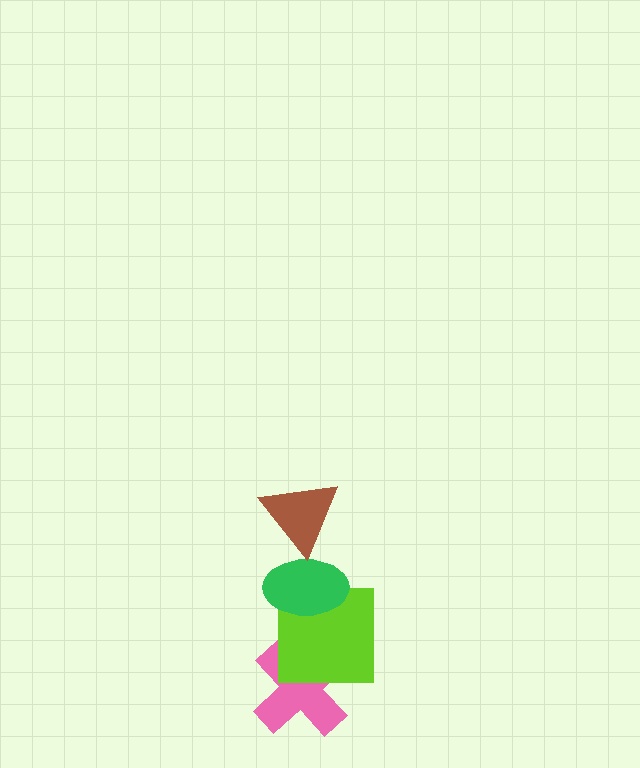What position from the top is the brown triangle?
The brown triangle is 1st from the top.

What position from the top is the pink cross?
The pink cross is 4th from the top.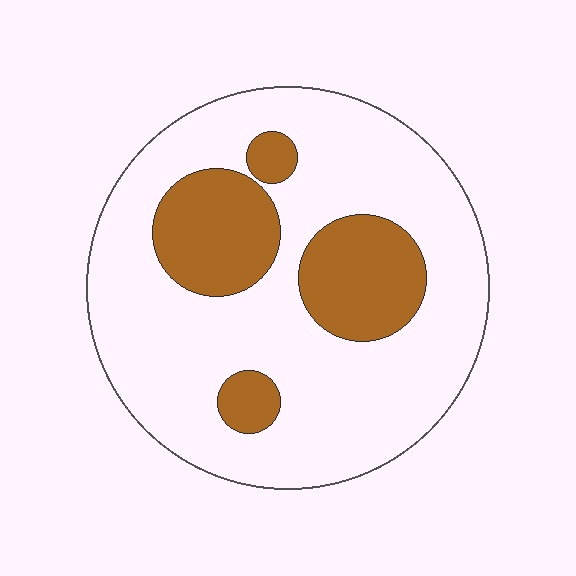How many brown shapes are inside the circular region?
4.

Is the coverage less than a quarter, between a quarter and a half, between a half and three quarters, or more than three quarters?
Less than a quarter.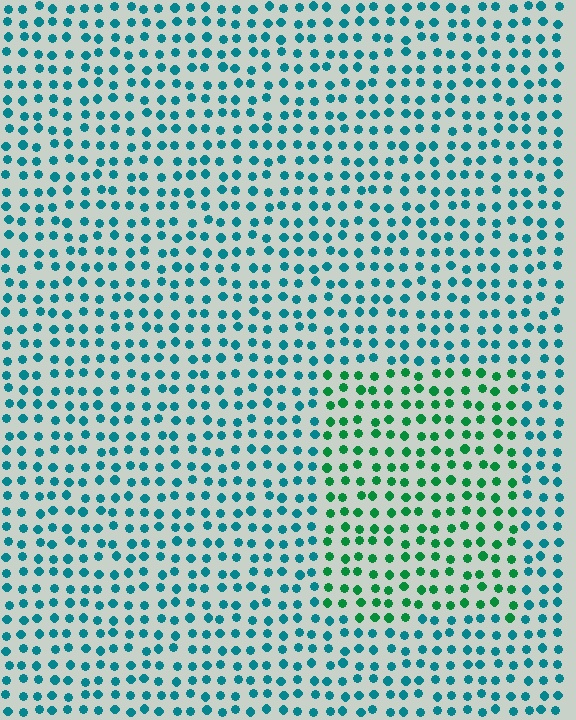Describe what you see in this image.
The image is filled with small teal elements in a uniform arrangement. A rectangle-shaped region is visible where the elements are tinted to a slightly different hue, forming a subtle color boundary.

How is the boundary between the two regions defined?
The boundary is defined purely by a slight shift in hue (about 42 degrees). Spacing, size, and orientation are identical on both sides.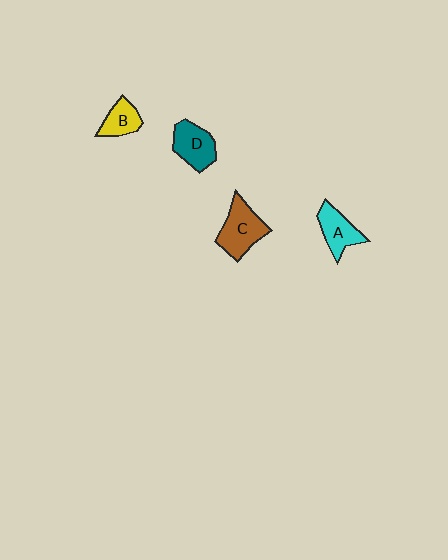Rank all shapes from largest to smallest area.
From largest to smallest: C (brown), D (teal), A (cyan), B (yellow).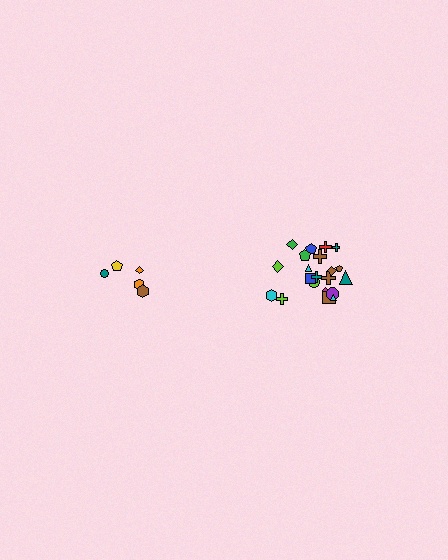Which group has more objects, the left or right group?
The right group.